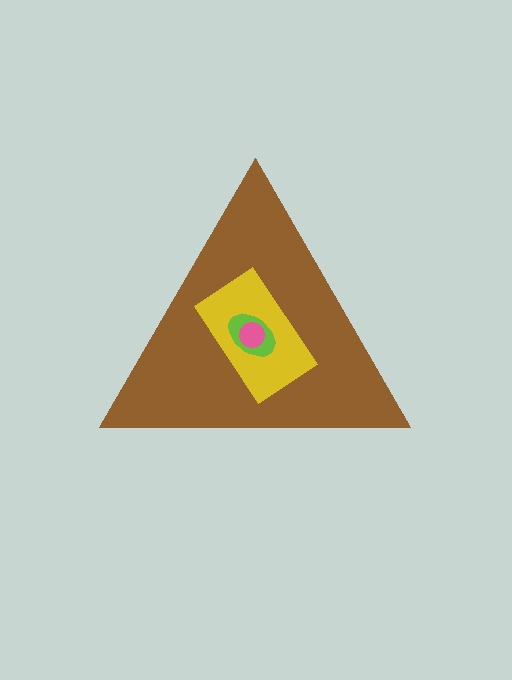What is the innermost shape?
The pink circle.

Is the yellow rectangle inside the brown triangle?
Yes.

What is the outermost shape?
The brown triangle.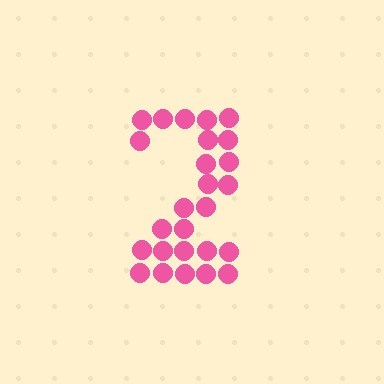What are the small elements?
The small elements are circles.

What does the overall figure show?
The overall figure shows the digit 2.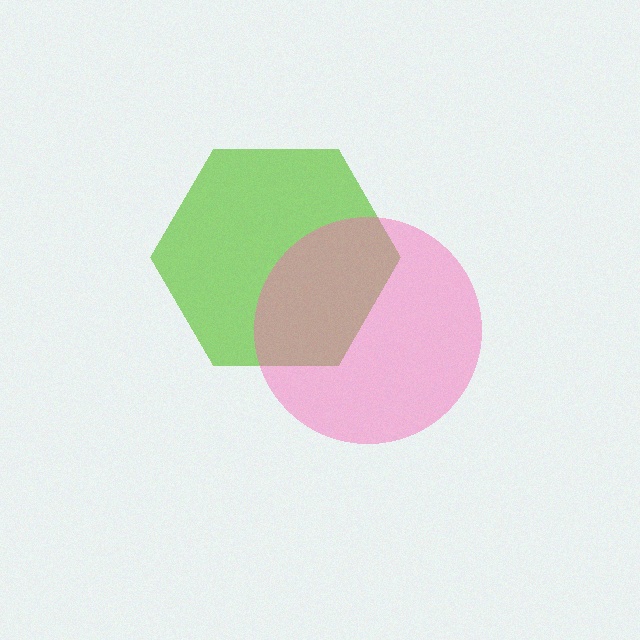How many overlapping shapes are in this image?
There are 2 overlapping shapes in the image.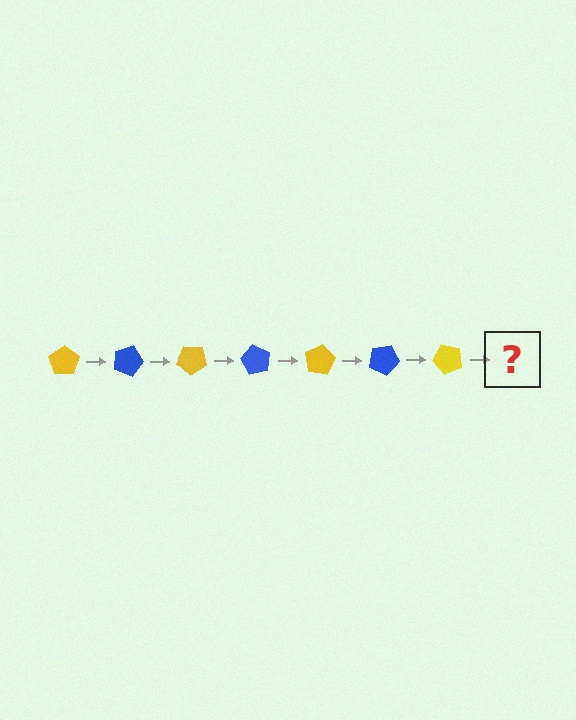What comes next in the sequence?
The next element should be a blue pentagon, rotated 140 degrees from the start.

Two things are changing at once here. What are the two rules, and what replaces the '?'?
The two rules are that it rotates 20 degrees each step and the color cycles through yellow and blue. The '?' should be a blue pentagon, rotated 140 degrees from the start.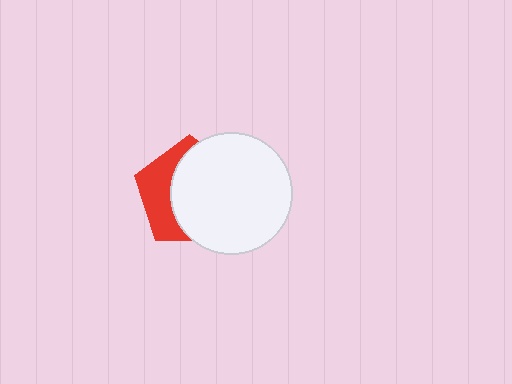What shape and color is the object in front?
The object in front is a white circle.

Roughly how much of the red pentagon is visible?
A small part of it is visible (roughly 36%).